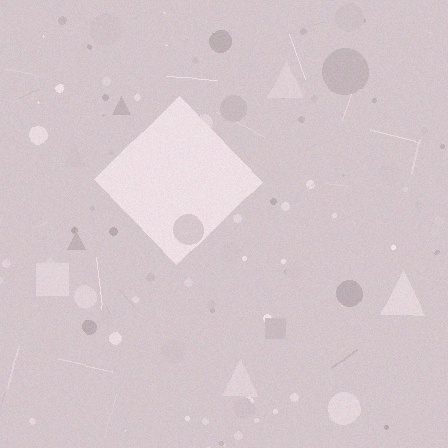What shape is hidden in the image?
A diamond is hidden in the image.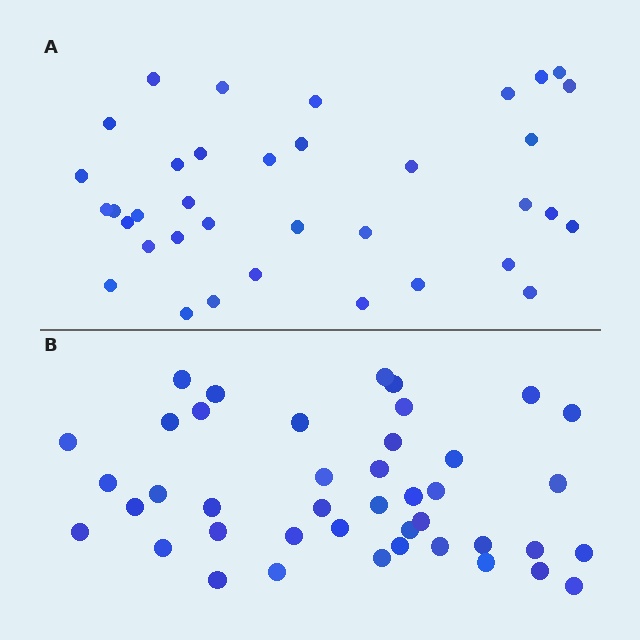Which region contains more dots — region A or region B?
Region B (the bottom region) has more dots.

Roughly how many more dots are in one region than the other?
Region B has about 6 more dots than region A.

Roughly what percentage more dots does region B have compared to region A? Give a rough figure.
About 15% more.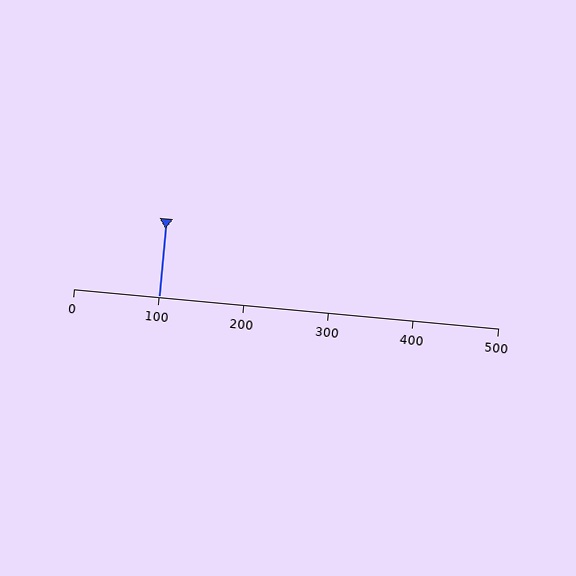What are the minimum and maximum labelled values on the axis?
The axis runs from 0 to 500.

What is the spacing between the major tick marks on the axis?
The major ticks are spaced 100 apart.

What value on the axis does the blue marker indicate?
The marker indicates approximately 100.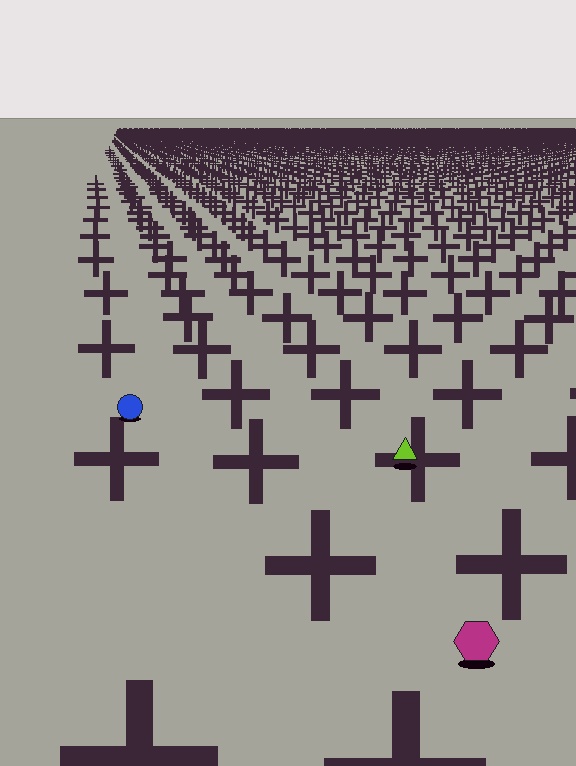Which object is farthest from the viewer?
The blue circle is farthest from the viewer. It appears smaller and the ground texture around it is denser.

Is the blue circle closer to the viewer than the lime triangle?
No. The lime triangle is closer — you can tell from the texture gradient: the ground texture is coarser near it.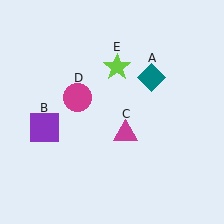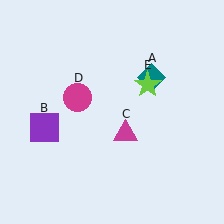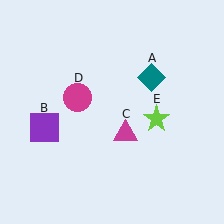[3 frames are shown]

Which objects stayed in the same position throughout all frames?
Teal diamond (object A) and purple square (object B) and magenta triangle (object C) and magenta circle (object D) remained stationary.